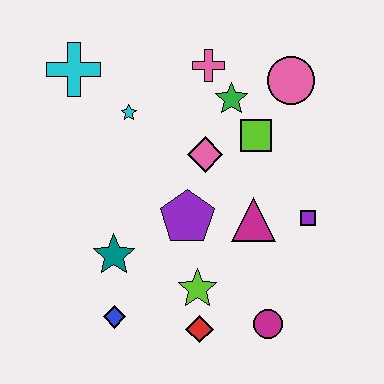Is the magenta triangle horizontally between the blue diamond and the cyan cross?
No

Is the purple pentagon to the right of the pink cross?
No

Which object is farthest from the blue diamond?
The pink circle is farthest from the blue diamond.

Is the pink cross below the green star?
No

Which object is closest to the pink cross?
The green star is closest to the pink cross.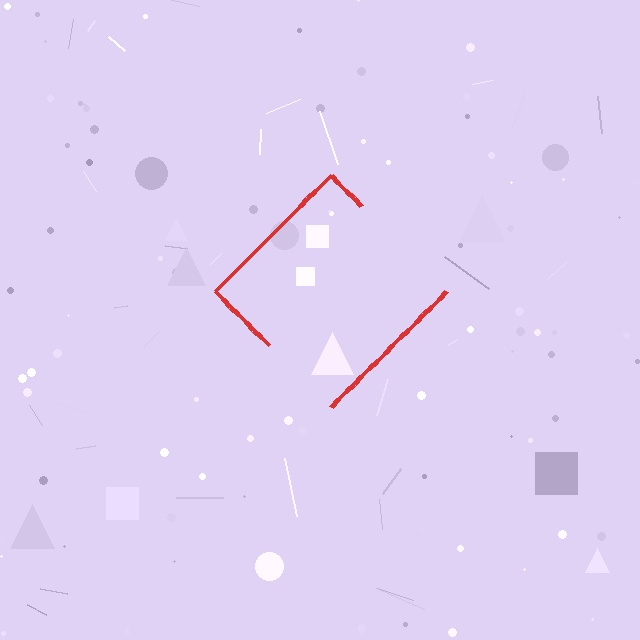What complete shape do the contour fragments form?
The contour fragments form a diamond.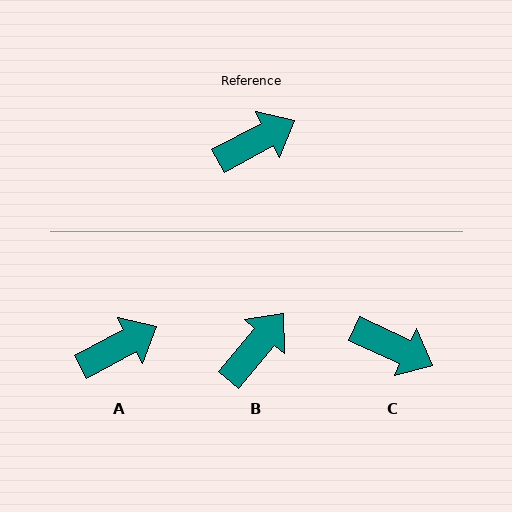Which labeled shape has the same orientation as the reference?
A.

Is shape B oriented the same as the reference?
No, it is off by about 22 degrees.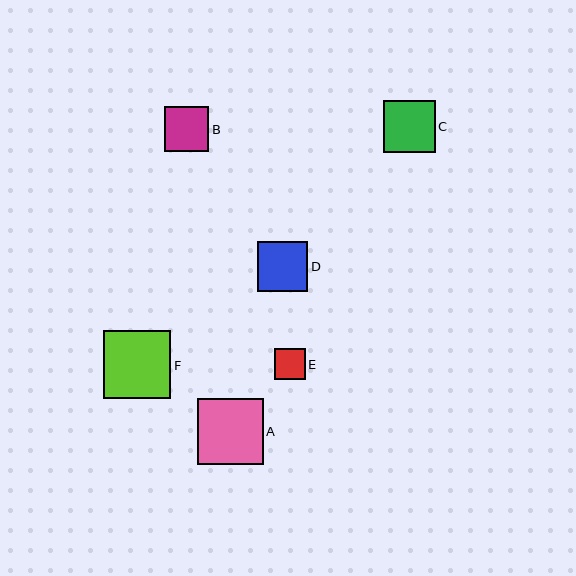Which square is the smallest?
Square E is the smallest with a size of approximately 31 pixels.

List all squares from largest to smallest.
From largest to smallest: F, A, C, D, B, E.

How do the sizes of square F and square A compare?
Square F and square A are approximately the same size.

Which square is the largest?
Square F is the largest with a size of approximately 68 pixels.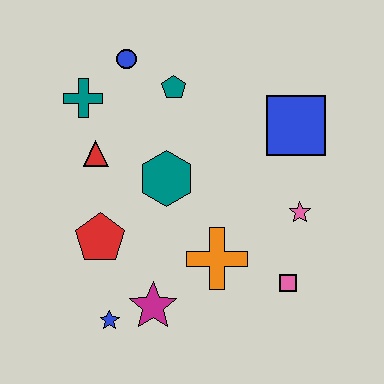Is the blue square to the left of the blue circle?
No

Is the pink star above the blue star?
Yes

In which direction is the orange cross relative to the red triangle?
The orange cross is to the right of the red triangle.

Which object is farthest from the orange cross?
The blue circle is farthest from the orange cross.